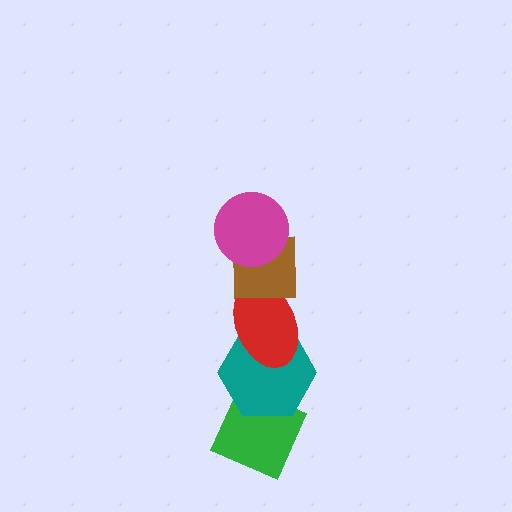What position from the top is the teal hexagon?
The teal hexagon is 4th from the top.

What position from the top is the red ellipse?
The red ellipse is 3rd from the top.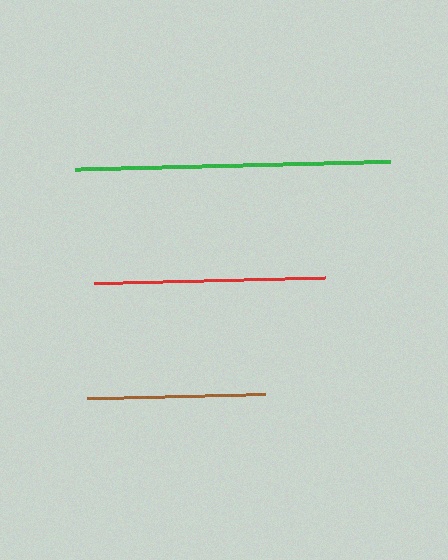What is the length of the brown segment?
The brown segment is approximately 179 pixels long.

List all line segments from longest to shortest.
From longest to shortest: green, red, brown.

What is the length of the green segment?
The green segment is approximately 316 pixels long.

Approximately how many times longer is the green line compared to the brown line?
The green line is approximately 1.8 times the length of the brown line.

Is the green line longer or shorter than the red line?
The green line is longer than the red line.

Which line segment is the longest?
The green line is the longest at approximately 316 pixels.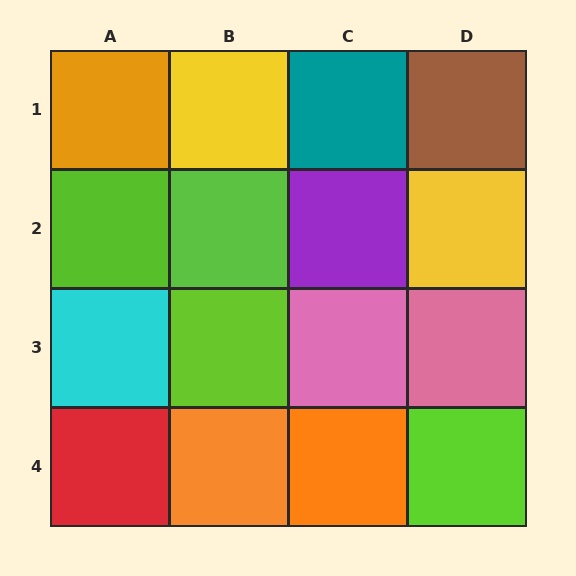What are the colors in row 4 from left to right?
Red, orange, orange, lime.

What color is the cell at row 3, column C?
Pink.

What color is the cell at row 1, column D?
Brown.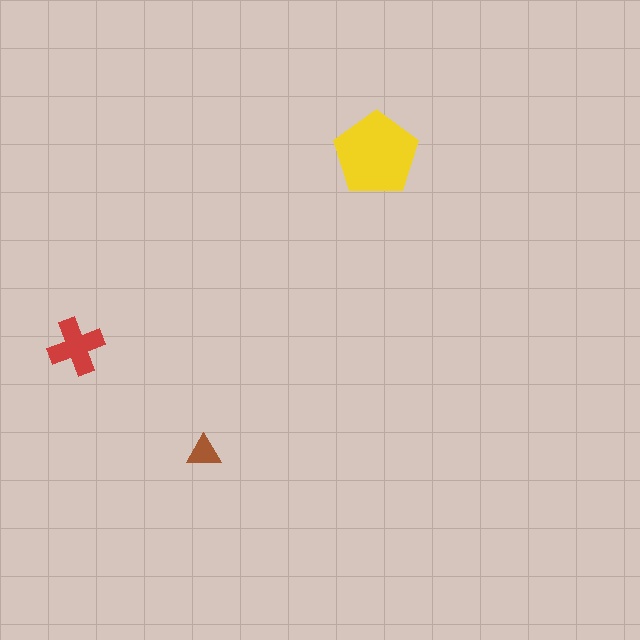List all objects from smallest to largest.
The brown triangle, the red cross, the yellow pentagon.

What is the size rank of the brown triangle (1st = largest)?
3rd.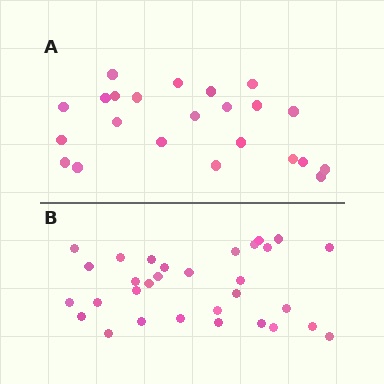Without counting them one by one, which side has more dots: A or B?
Region B (the bottom region) has more dots.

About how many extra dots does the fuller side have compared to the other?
Region B has roughly 8 or so more dots than region A.